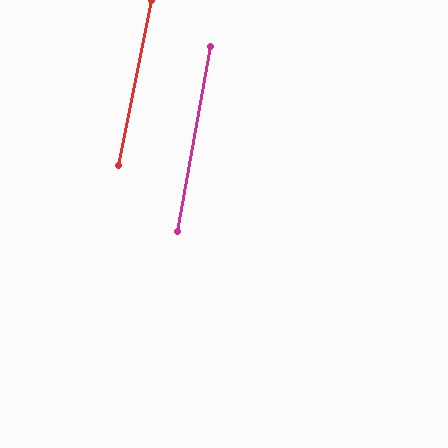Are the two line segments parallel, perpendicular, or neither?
Parallel — their directions differ by only 1.4°.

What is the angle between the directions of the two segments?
Approximately 1 degree.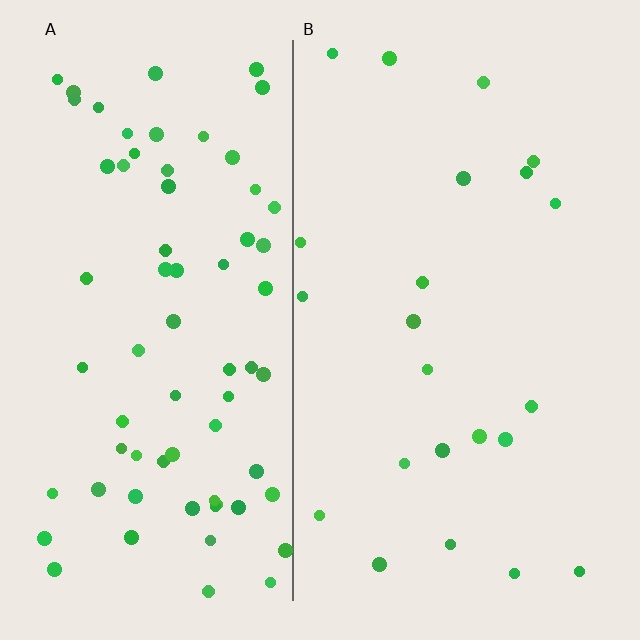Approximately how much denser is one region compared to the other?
Approximately 3.2× — region A over region B.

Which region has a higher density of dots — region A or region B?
A (the left).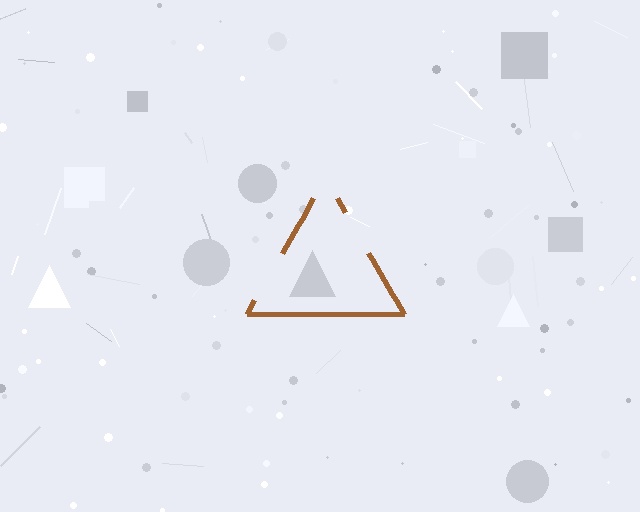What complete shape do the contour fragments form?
The contour fragments form a triangle.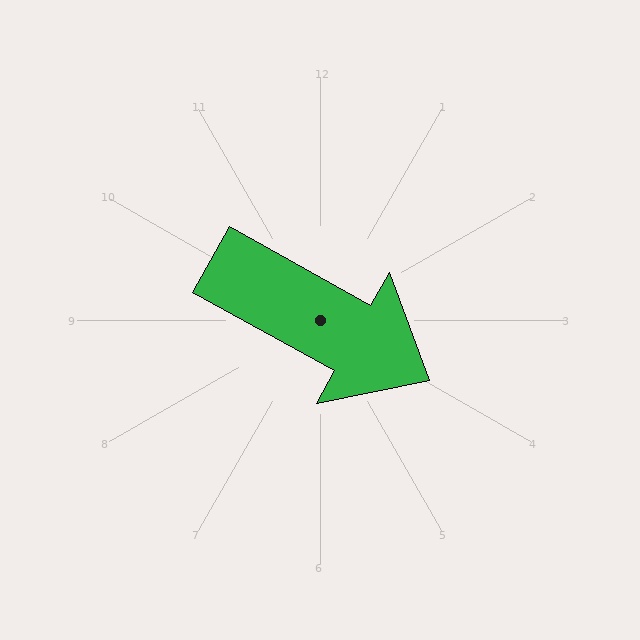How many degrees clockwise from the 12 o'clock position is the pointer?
Approximately 119 degrees.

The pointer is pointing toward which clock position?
Roughly 4 o'clock.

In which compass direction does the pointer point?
Southeast.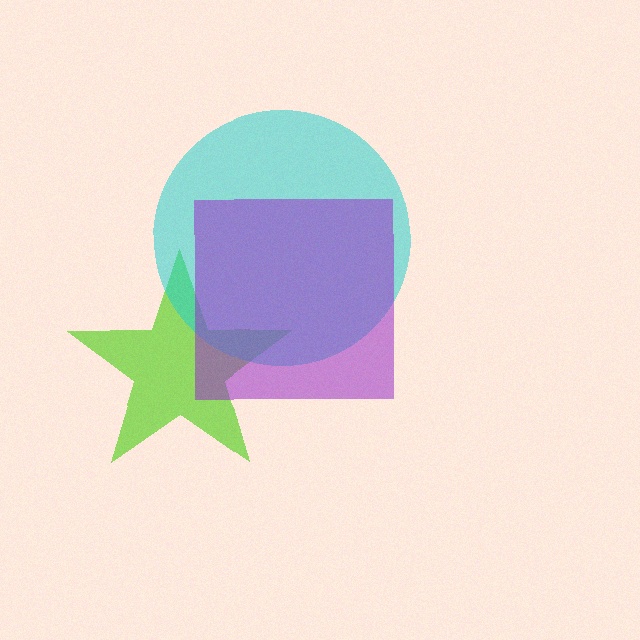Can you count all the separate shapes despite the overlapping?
Yes, there are 3 separate shapes.